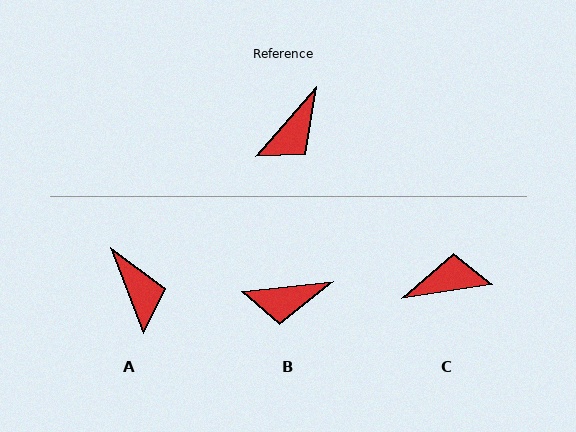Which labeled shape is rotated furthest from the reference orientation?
C, about 140 degrees away.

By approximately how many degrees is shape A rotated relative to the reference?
Approximately 62 degrees counter-clockwise.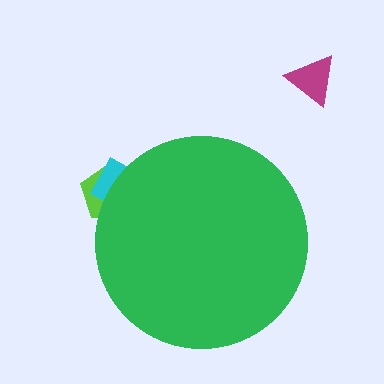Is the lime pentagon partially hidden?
Yes, the lime pentagon is partially hidden behind the green circle.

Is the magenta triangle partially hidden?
No, the magenta triangle is fully visible.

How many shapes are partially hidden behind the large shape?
2 shapes are partially hidden.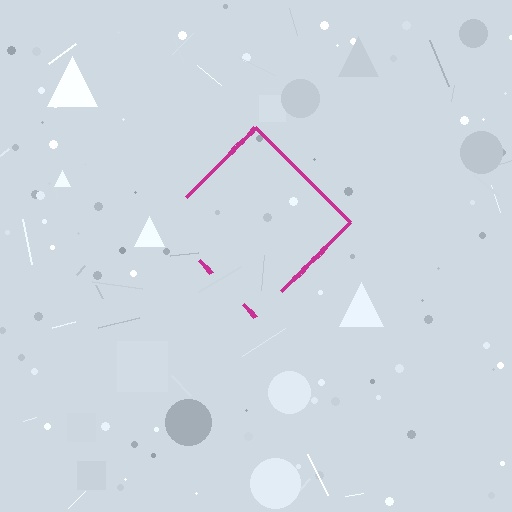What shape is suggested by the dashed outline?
The dashed outline suggests a diamond.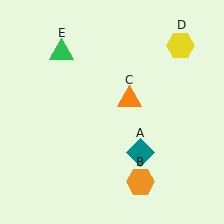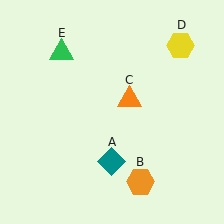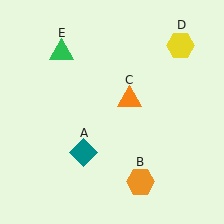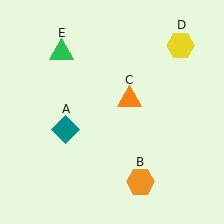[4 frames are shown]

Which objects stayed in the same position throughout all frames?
Orange hexagon (object B) and orange triangle (object C) and yellow hexagon (object D) and green triangle (object E) remained stationary.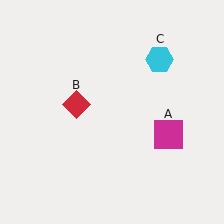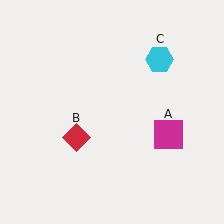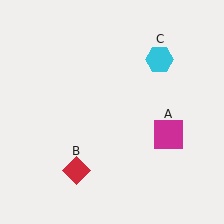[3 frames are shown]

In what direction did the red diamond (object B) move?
The red diamond (object B) moved down.